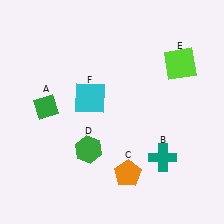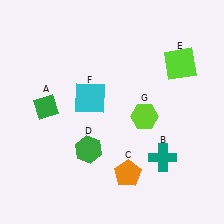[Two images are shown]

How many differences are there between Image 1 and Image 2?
There is 1 difference between the two images.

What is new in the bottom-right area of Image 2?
A lime hexagon (G) was added in the bottom-right area of Image 2.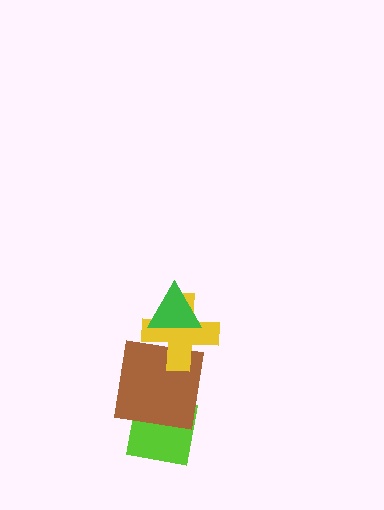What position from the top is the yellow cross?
The yellow cross is 2nd from the top.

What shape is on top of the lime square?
The brown square is on top of the lime square.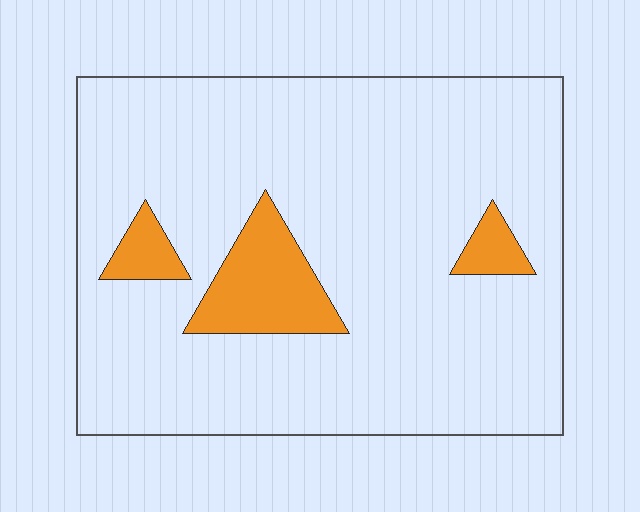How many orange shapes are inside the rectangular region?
3.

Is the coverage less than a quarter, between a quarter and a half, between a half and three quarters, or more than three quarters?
Less than a quarter.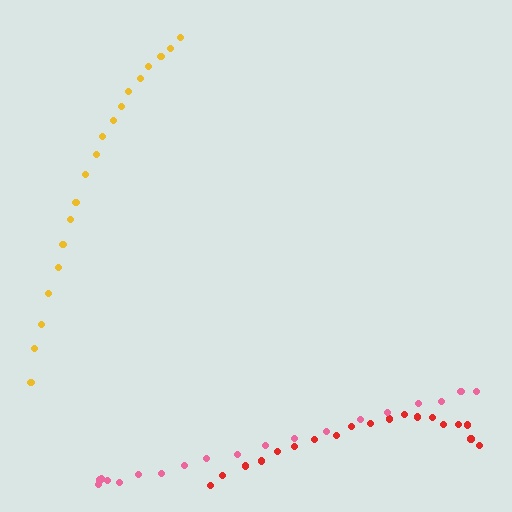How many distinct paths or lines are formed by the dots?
There are 3 distinct paths.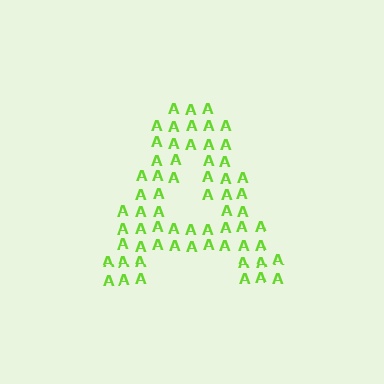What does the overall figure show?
The overall figure shows the letter A.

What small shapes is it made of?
It is made of small letter A's.